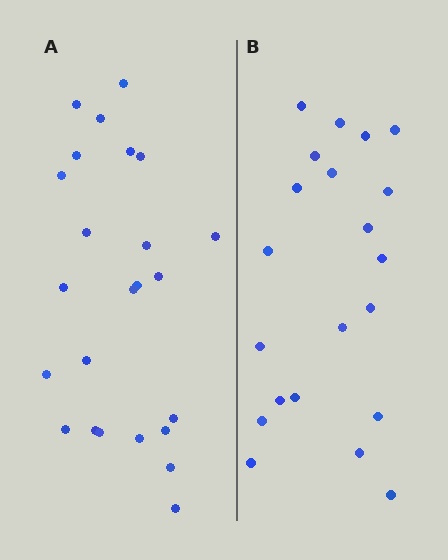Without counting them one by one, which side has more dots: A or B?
Region A (the left region) has more dots.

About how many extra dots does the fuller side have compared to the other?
Region A has just a few more — roughly 2 or 3 more dots than region B.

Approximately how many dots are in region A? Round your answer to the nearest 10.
About 20 dots. (The exact count is 24, which rounds to 20.)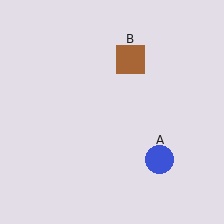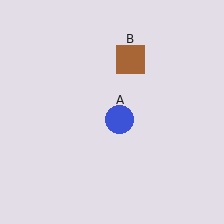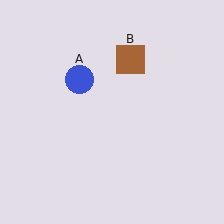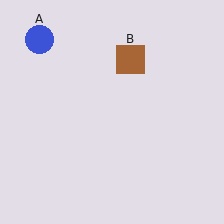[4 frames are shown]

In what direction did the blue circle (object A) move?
The blue circle (object A) moved up and to the left.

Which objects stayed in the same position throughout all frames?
Brown square (object B) remained stationary.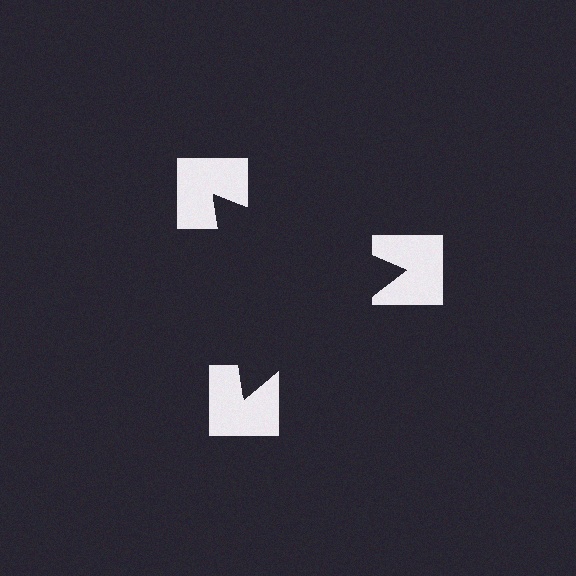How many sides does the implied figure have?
3 sides.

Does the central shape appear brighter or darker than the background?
It typically appears slightly darker than the background, even though no actual brightness change is drawn.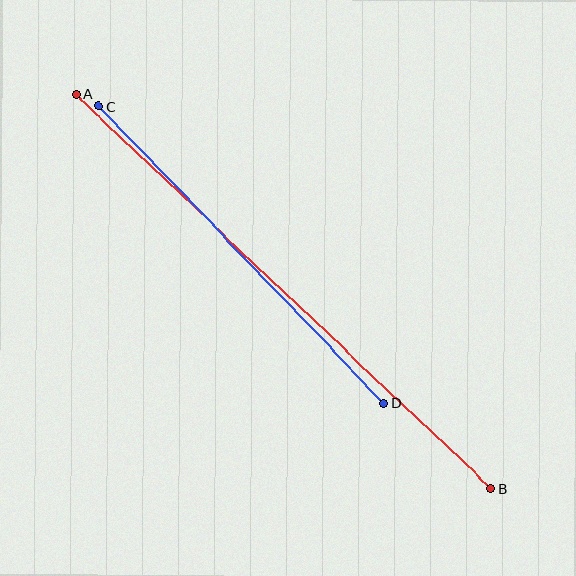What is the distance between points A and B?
The distance is approximately 572 pixels.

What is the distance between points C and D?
The distance is approximately 411 pixels.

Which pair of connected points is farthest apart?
Points A and B are farthest apart.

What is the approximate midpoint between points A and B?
The midpoint is at approximately (284, 291) pixels.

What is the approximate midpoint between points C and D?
The midpoint is at approximately (242, 255) pixels.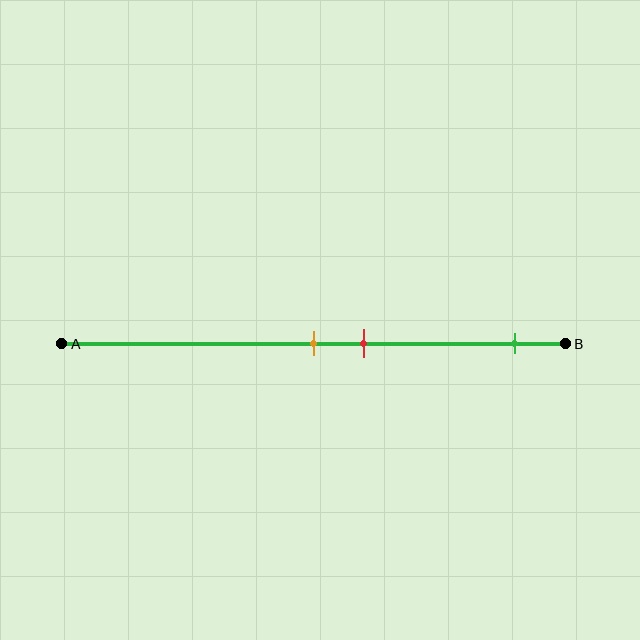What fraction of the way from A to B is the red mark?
The red mark is approximately 60% (0.6) of the way from A to B.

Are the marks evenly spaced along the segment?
No, the marks are not evenly spaced.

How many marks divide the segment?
There are 3 marks dividing the segment.